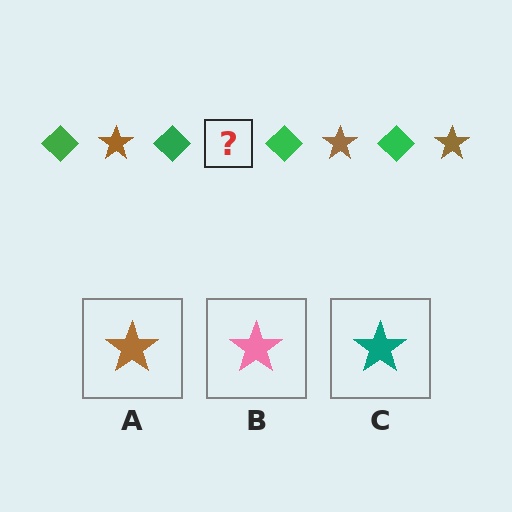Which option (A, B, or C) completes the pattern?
A.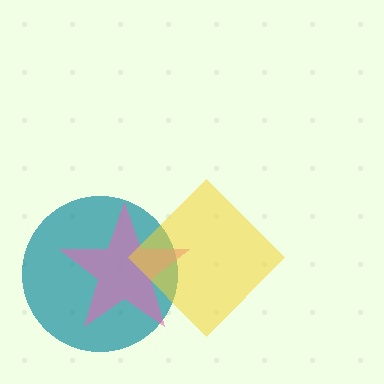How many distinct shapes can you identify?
There are 3 distinct shapes: a teal circle, a pink star, a yellow diamond.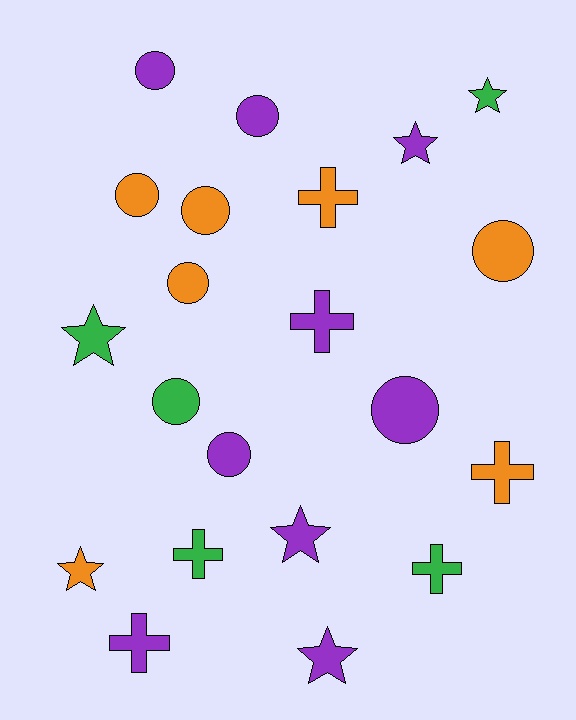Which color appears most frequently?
Purple, with 9 objects.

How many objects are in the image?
There are 21 objects.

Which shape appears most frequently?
Circle, with 9 objects.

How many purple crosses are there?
There are 2 purple crosses.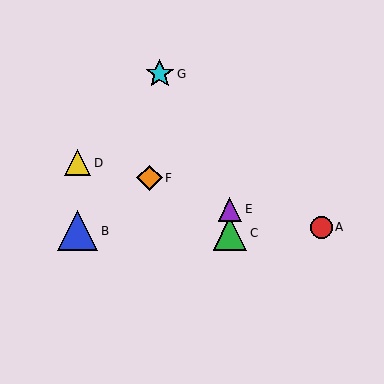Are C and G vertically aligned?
No, C is at x≈230 and G is at x≈160.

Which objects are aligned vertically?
Objects C, E are aligned vertically.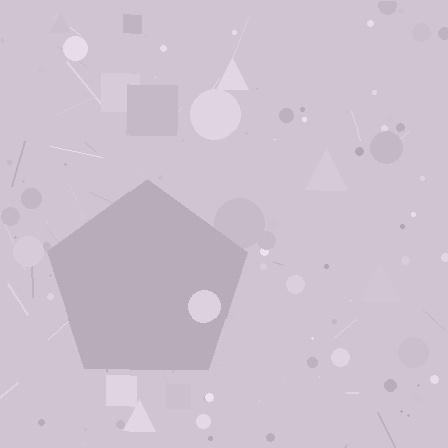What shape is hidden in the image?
A pentagon is hidden in the image.